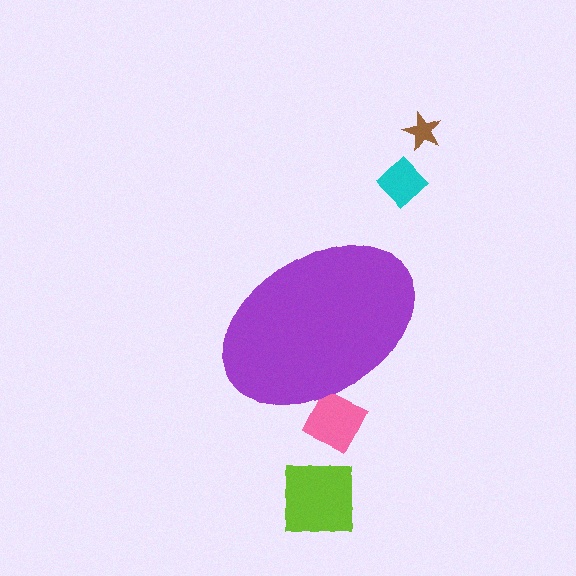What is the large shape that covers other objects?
A purple ellipse.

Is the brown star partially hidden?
No, the brown star is fully visible.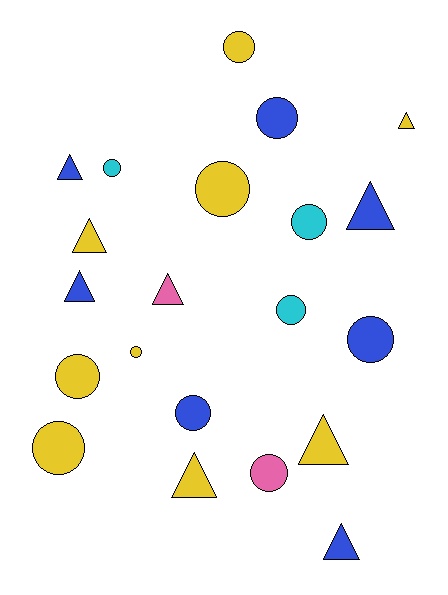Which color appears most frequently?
Yellow, with 9 objects.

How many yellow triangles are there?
There are 4 yellow triangles.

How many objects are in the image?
There are 21 objects.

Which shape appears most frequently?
Circle, with 12 objects.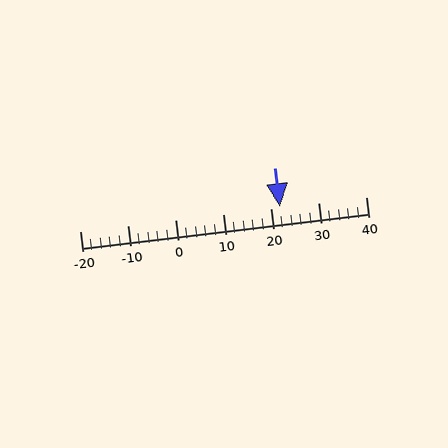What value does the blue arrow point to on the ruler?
The blue arrow points to approximately 22.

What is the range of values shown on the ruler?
The ruler shows values from -20 to 40.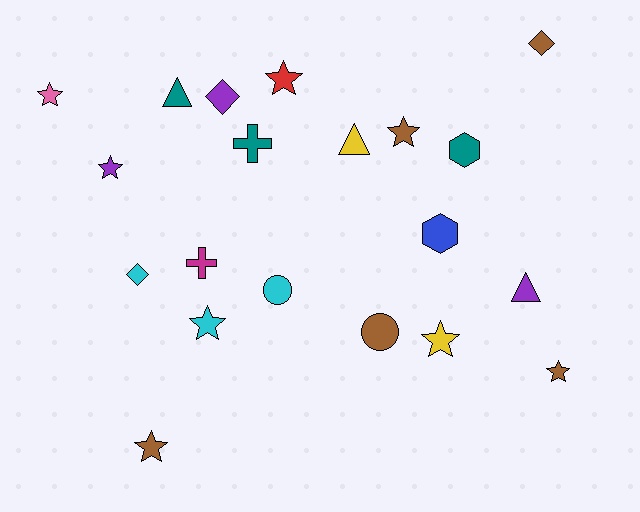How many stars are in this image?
There are 8 stars.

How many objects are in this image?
There are 20 objects.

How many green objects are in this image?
There are no green objects.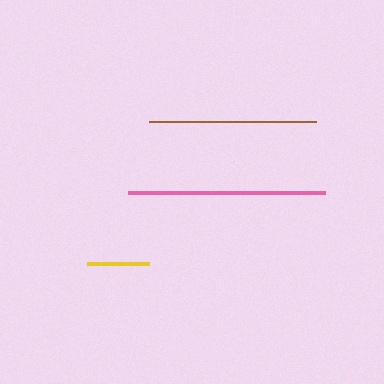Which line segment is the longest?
The pink line is the longest at approximately 198 pixels.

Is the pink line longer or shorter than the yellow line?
The pink line is longer than the yellow line.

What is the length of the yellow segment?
The yellow segment is approximately 62 pixels long.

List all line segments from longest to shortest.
From longest to shortest: pink, brown, yellow.